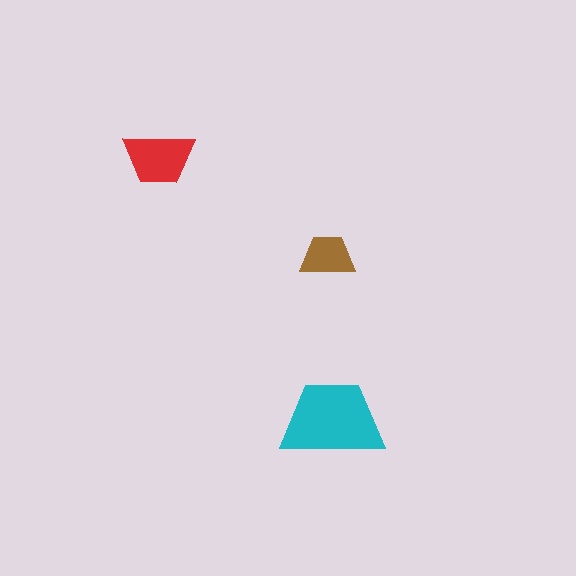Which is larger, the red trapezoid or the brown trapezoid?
The red one.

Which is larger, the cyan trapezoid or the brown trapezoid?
The cyan one.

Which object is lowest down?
The cyan trapezoid is bottommost.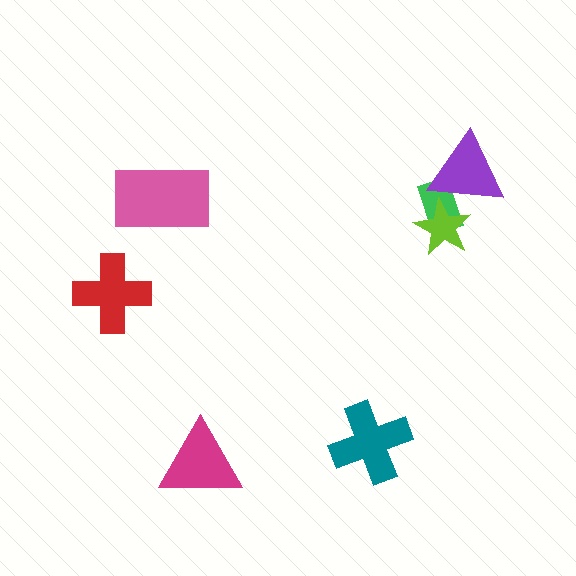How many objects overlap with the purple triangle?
2 objects overlap with the purple triangle.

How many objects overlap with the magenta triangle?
0 objects overlap with the magenta triangle.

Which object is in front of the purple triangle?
The lime star is in front of the purple triangle.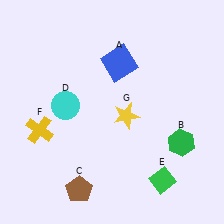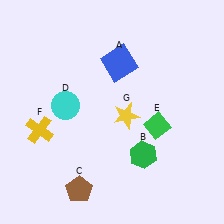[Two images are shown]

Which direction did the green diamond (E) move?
The green diamond (E) moved up.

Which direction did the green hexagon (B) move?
The green hexagon (B) moved left.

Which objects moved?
The objects that moved are: the green hexagon (B), the green diamond (E).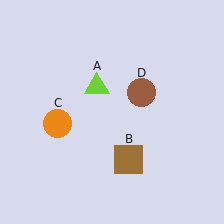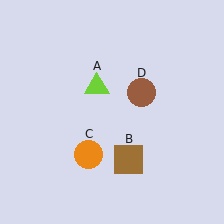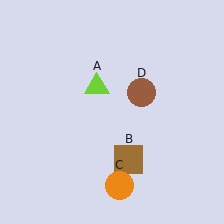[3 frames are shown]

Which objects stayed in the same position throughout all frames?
Lime triangle (object A) and brown square (object B) and brown circle (object D) remained stationary.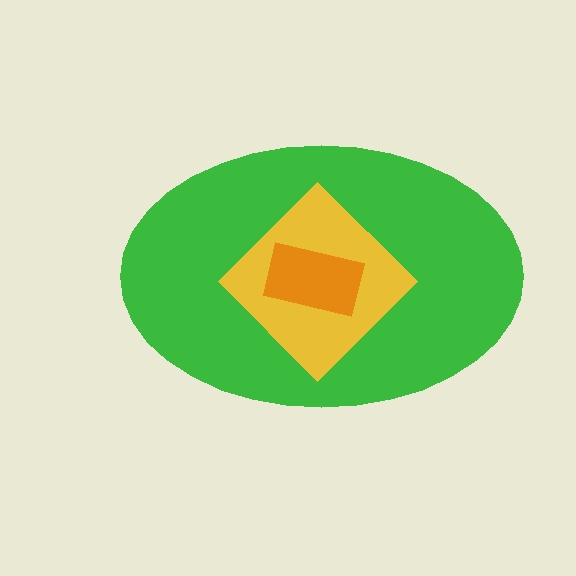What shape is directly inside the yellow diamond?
The orange rectangle.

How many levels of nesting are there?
3.